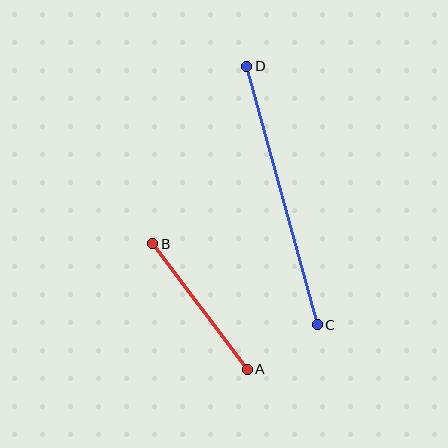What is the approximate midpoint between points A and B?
The midpoint is at approximately (200, 306) pixels.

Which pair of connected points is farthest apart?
Points C and D are farthest apart.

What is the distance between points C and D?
The distance is approximately 268 pixels.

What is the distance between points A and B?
The distance is approximately 157 pixels.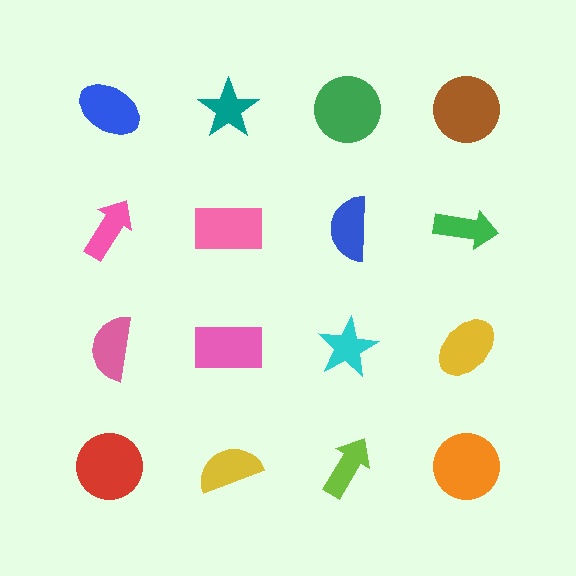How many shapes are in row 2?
4 shapes.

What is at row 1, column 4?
A brown circle.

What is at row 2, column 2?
A pink rectangle.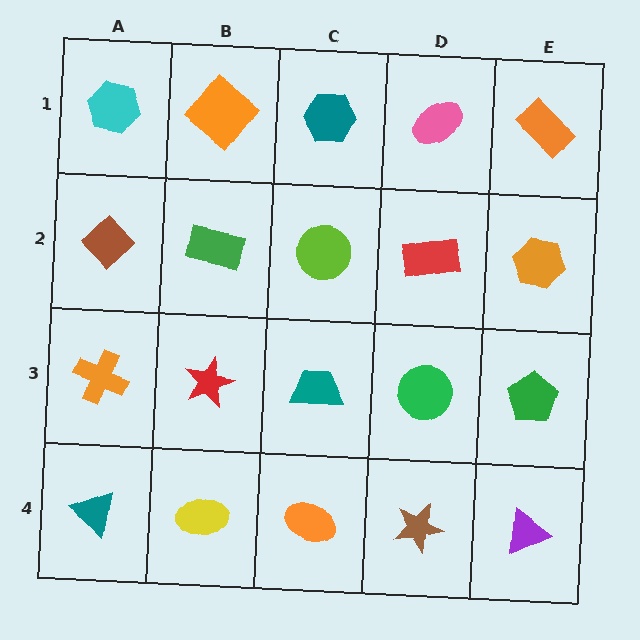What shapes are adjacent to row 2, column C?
A teal hexagon (row 1, column C), a teal trapezoid (row 3, column C), a green rectangle (row 2, column B), a red rectangle (row 2, column D).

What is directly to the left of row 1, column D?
A teal hexagon.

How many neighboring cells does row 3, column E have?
3.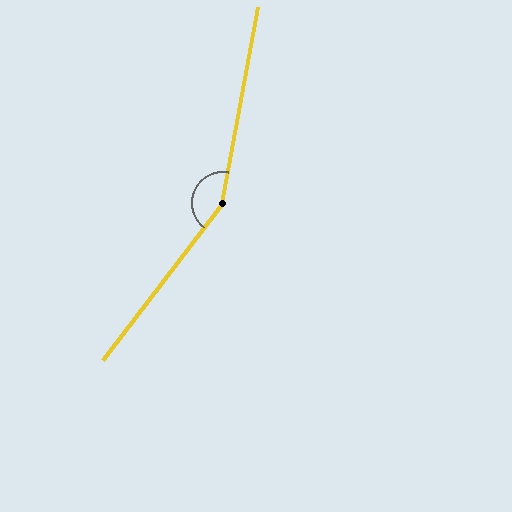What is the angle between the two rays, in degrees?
Approximately 153 degrees.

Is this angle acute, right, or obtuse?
It is obtuse.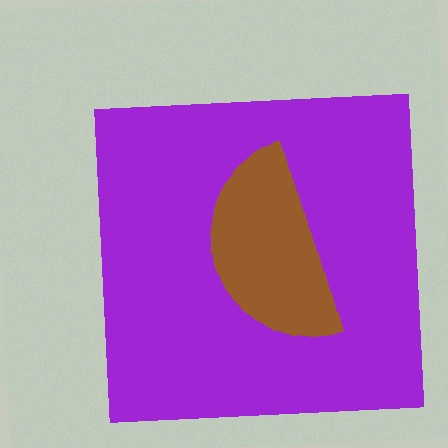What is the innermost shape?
The brown semicircle.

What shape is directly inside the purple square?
The brown semicircle.